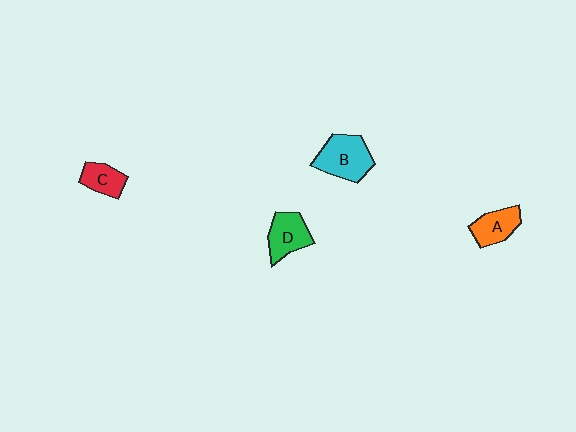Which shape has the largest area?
Shape B (cyan).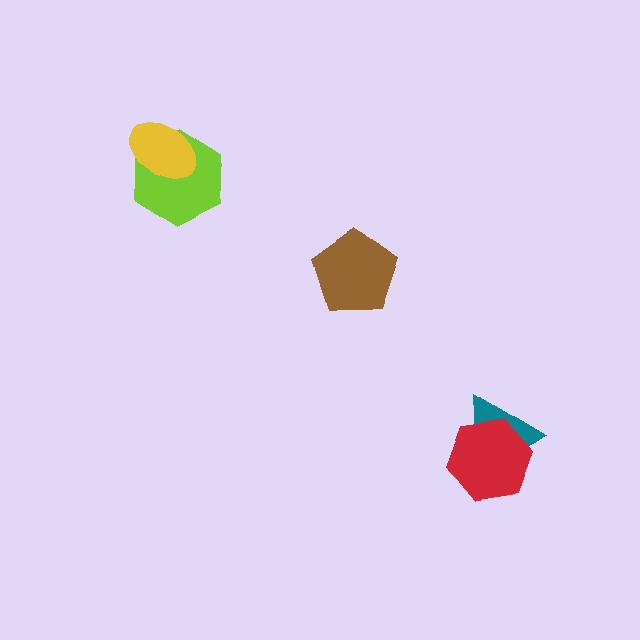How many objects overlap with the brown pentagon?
0 objects overlap with the brown pentagon.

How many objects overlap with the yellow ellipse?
1 object overlaps with the yellow ellipse.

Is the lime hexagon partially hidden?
Yes, it is partially covered by another shape.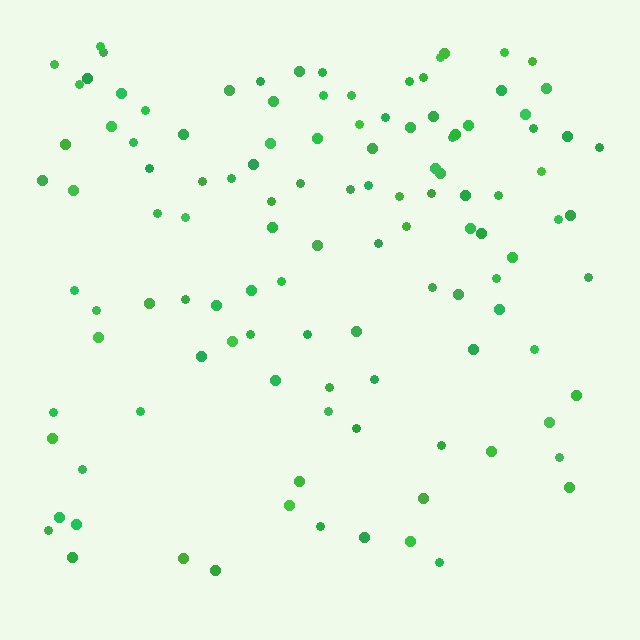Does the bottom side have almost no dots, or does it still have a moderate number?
Still a moderate number, just noticeably fewer than the top.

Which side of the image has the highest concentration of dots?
The top.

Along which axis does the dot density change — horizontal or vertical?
Vertical.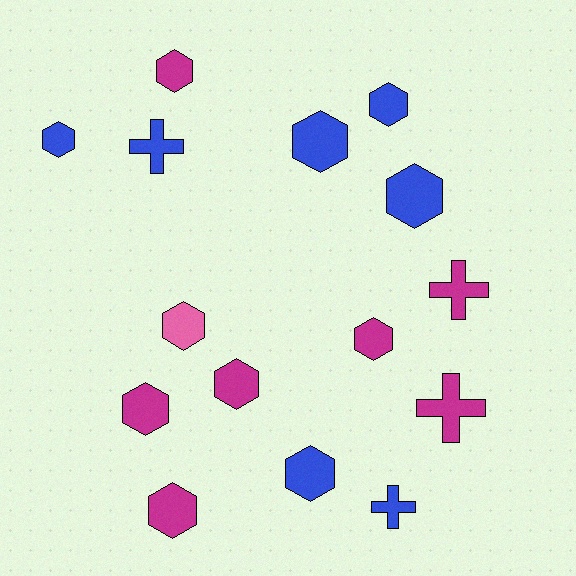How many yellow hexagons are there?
There are no yellow hexagons.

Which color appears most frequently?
Magenta, with 7 objects.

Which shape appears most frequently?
Hexagon, with 11 objects.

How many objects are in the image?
There are 15 objects.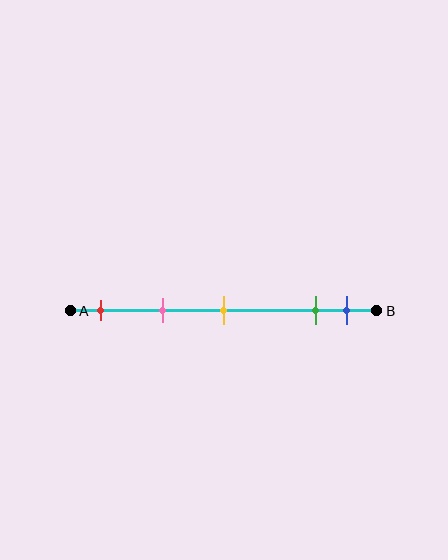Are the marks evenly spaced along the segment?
No, the marks are not evenly spaced.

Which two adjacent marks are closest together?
The green and blue marks are the closest adjacent pair.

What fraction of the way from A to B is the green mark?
The green mark is approximately 80% (0.8) of the way from A to B.